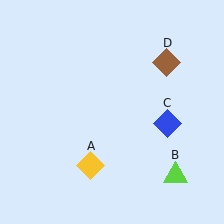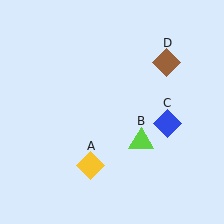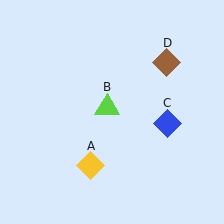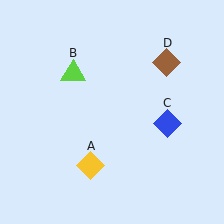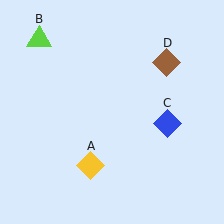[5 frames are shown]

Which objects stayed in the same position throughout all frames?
Yellow diamond (object A) and blue diamond (object C) and brown diamond (object D) remained stationary.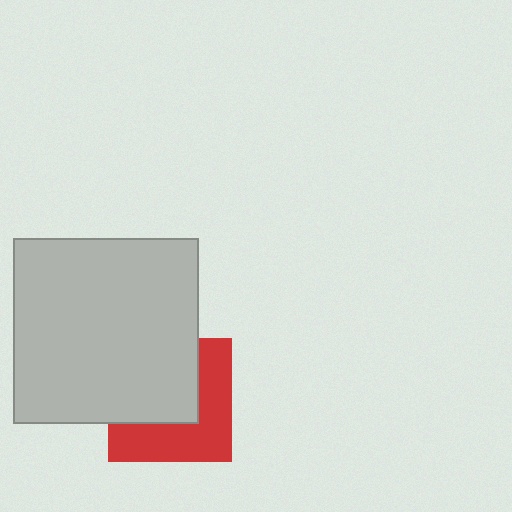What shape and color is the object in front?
The object in front is a light gray square.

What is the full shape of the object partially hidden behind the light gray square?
The partially hidden object is a red square.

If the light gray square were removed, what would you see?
You would see the complete red square.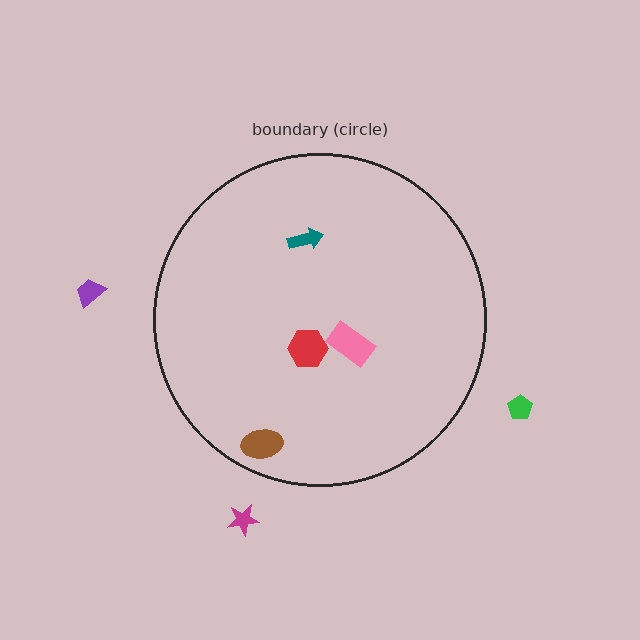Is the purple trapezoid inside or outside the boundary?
Outside.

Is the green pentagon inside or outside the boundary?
Outside.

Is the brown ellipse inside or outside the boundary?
Inside.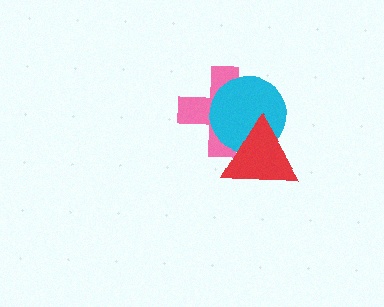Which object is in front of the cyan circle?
The red triangle is in front of the cyan circle.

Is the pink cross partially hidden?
Yes, it is partially covered by another shape.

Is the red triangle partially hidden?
No, no other shape covers it.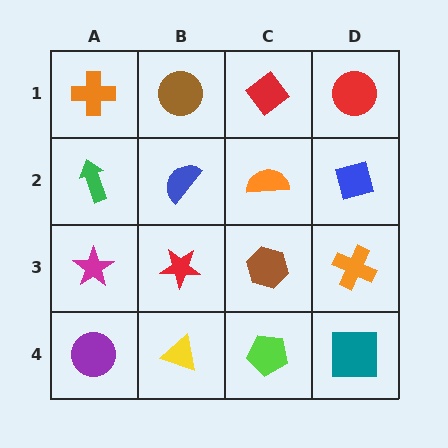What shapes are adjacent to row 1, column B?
A blue semicircle (row 2, column B), an orange cross (row 1, column A), a red diamond (row 1, column C).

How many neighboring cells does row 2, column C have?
4.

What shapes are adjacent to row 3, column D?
A blue square (row 2, column D), a teal square (row 4, column D), a brown hexagon (row 3, column C).